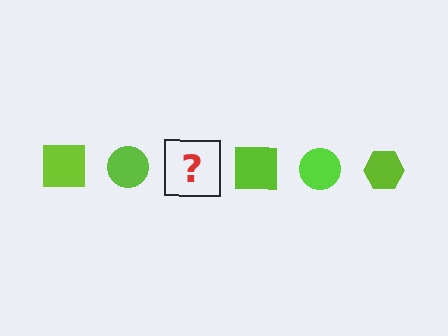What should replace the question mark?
The question mark should be replaced with a lime hexagon.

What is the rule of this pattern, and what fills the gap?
The rule is that the pattern cycles through square, circle, hexagon shapes in lime. The gap should be filled with a lime hexagon.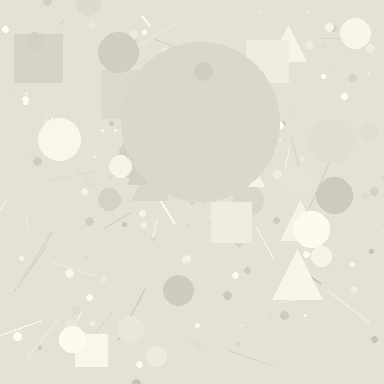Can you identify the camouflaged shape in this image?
The camouflaged shape is a circle.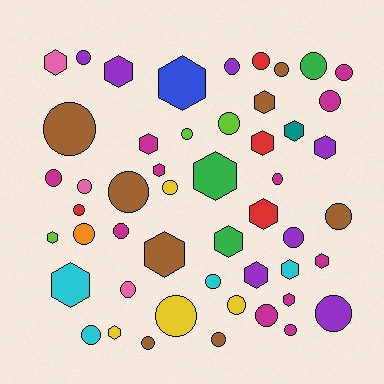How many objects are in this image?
There are 50 objects.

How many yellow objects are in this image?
There are 4 yellow objects.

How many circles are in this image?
There are 30 circles.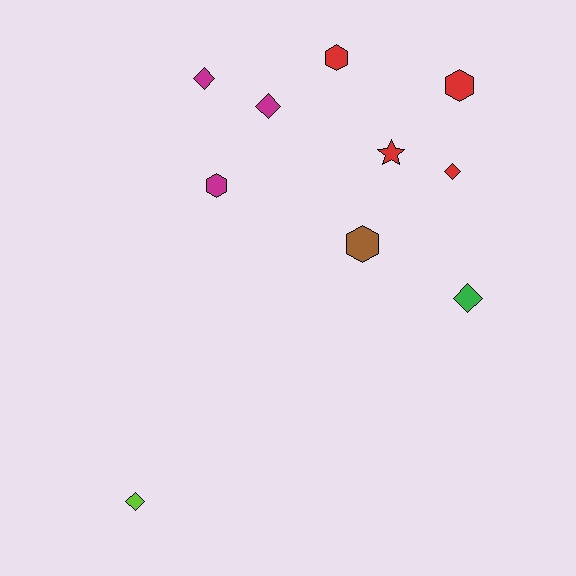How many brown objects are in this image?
There is 1 brown object.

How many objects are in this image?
There are 10 objects.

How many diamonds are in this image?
There are 5 diamonds.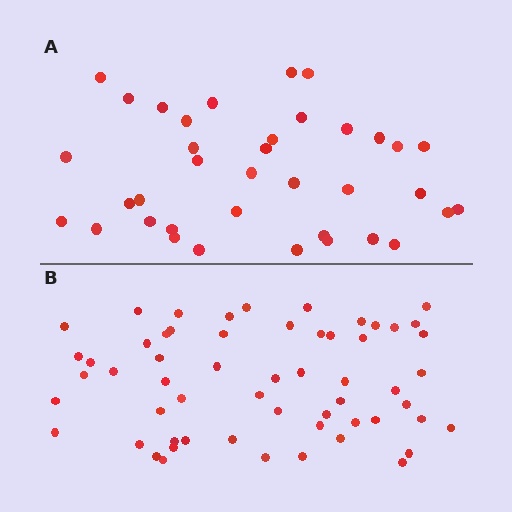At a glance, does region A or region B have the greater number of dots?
Region B (the bottom region) has more dots.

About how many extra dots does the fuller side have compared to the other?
Region B has approximately 20 more dots than region A.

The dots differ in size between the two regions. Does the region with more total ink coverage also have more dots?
No. Region A has more total ink coverage because its dots are larger, but region B actually contains more individual dots. Total area can be misleading — the number of items is what matters here.